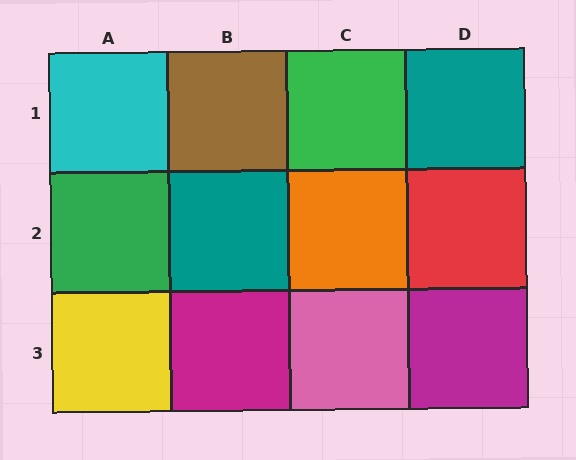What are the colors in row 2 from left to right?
Green, teal, orange, red.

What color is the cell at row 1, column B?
Brown.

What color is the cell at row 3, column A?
Yellow.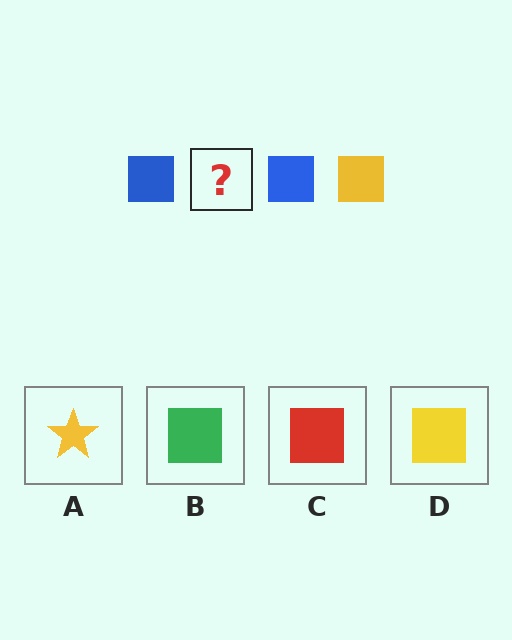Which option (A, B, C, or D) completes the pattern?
D.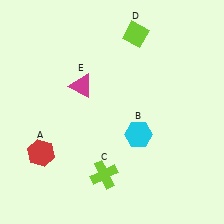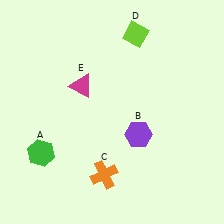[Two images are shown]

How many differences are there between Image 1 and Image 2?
There are 3 differences between the two images.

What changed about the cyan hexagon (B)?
In Image 1, B is cyan. In Image 2, it changed to purple.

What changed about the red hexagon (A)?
In Image 1, A is red. In Image 2, it changed to green.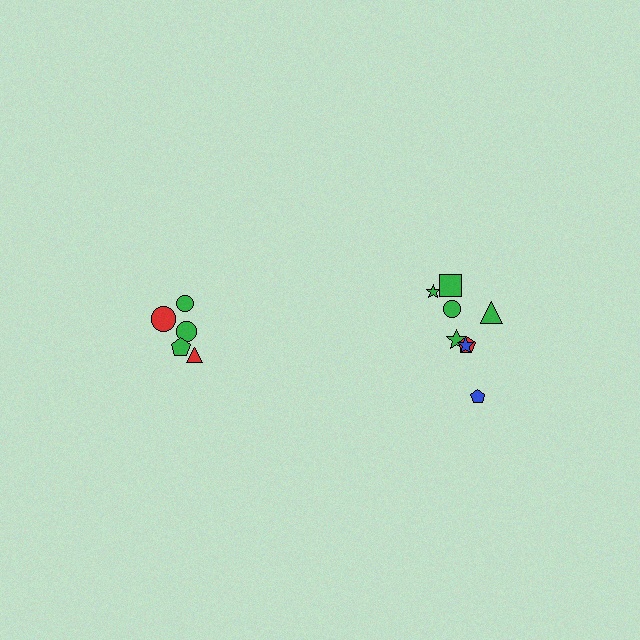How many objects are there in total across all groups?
There are 13 objects.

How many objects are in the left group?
There are 5 objects.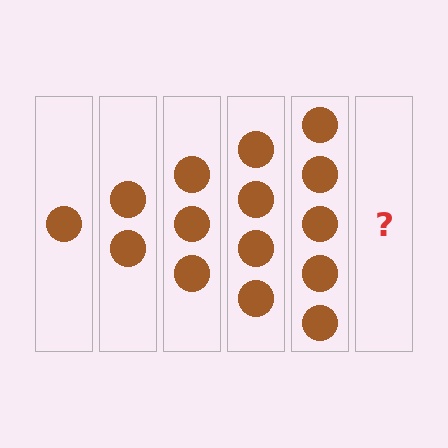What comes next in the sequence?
The next element should be 6 circles.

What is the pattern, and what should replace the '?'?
The pattern is that each step adds one more circle. The '?' should be 6 circles.